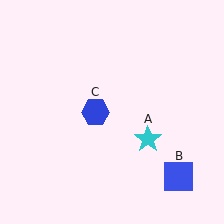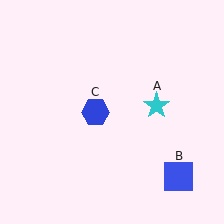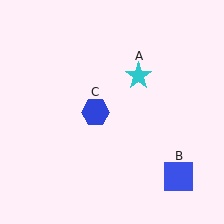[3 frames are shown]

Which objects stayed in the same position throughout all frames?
Blue square (object B) and blue hexagon (object C) remained stationary.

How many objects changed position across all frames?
1 object changed position: cyan star (object A).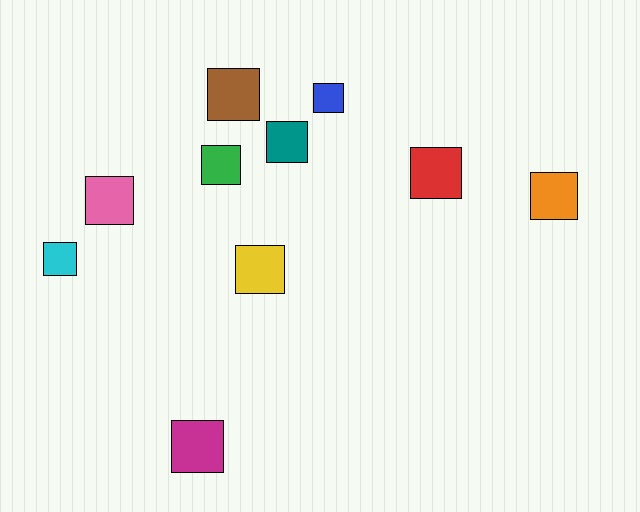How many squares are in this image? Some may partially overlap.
There are 10 squares.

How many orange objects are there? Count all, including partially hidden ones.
There is 1 orange object.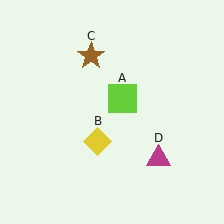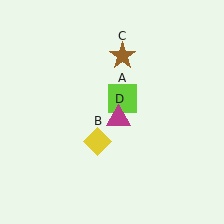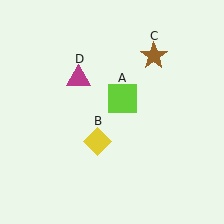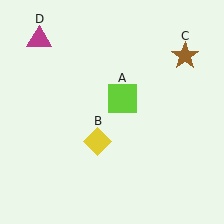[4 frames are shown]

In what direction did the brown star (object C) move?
The brown star (object C) moved right.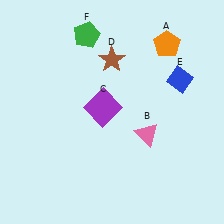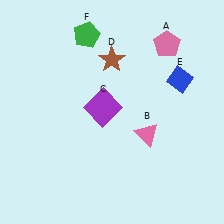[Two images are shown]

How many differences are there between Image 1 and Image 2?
There is 1 difference between the two images.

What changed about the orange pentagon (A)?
In Image 1, A is orange. In Image 2, it changed to pink.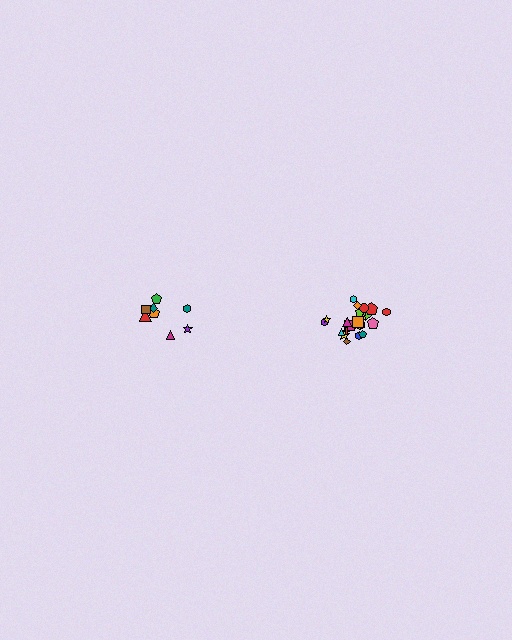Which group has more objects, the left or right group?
The right group.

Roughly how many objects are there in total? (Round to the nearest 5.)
Roughly 30 objects in total.